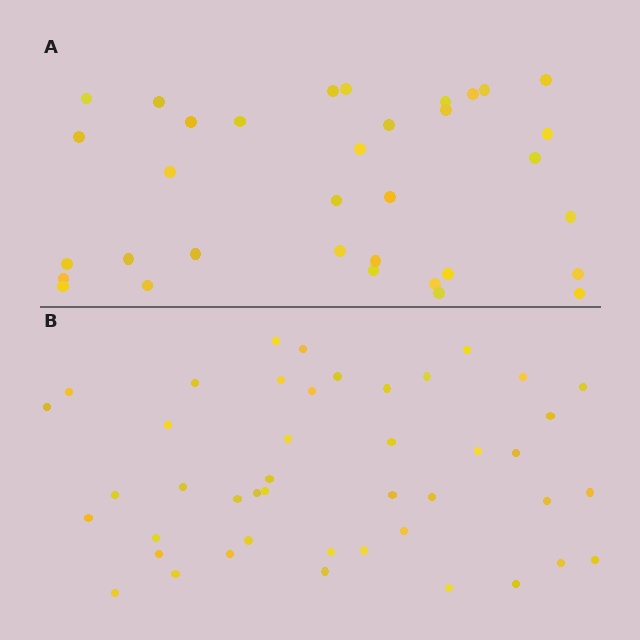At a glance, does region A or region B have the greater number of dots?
Region B (the bottom region) has more dots.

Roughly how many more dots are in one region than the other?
Region B has roughly 10 or so more dots than region A.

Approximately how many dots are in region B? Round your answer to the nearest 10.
About 40 dots. (The exact count is 44, which rounds to 40.)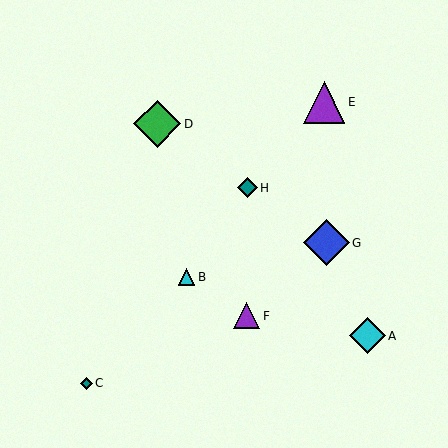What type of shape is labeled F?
Shape F is a purple triangle.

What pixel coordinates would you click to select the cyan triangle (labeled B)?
Click at (187, 277) to select the cyan triangle B.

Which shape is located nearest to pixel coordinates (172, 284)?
The cyan triangle (labeled B) at (187, 277) is nearest to that location.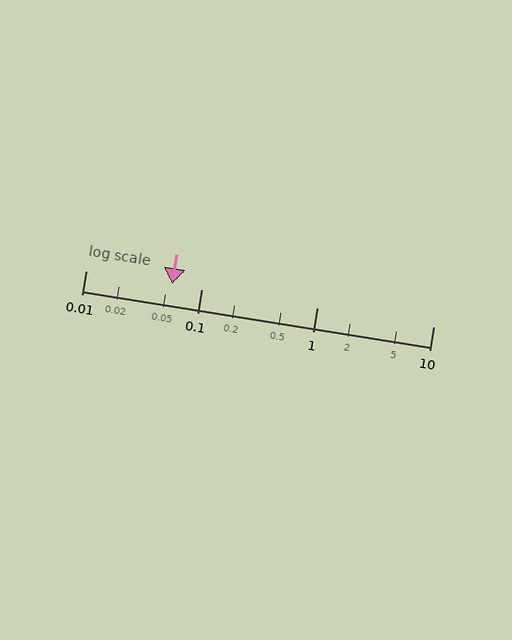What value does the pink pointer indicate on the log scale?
The pointer indicates approximately 0.056.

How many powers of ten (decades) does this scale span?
The scale spans 3 decades, from 0.01 to 10.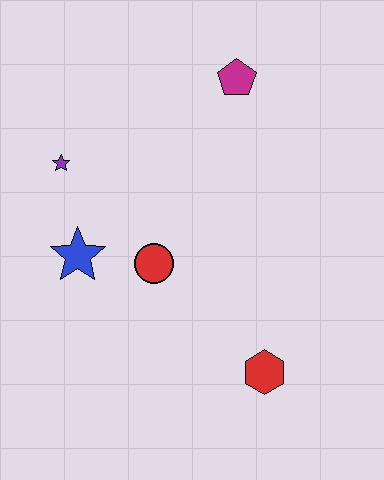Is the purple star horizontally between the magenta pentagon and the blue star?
No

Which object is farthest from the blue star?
The magenta pentagon is farthest from the blue star.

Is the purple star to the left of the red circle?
Yes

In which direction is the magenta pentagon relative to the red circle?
The magenta pentagon is above the red circle.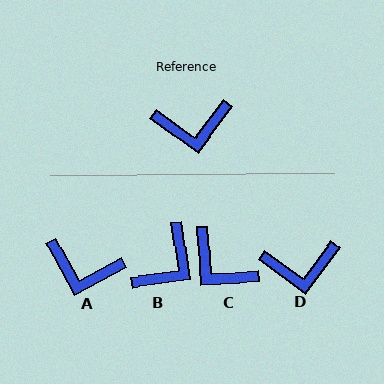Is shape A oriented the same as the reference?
No, it is off by about 25 degrees.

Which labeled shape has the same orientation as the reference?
D.